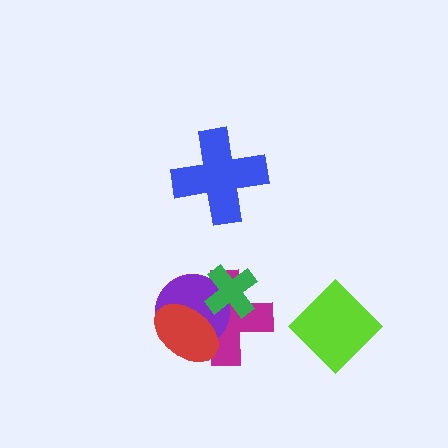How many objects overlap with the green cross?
2 objects overlap with the green cross.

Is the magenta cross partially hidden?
Yes, it is partially covered by another shape.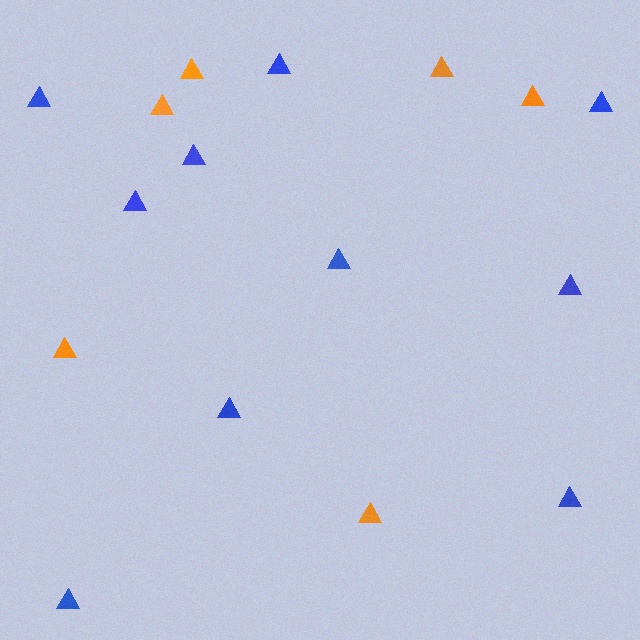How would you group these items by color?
There are 2 groups: one group of blue triangles (10) and one group of orange triangles (6).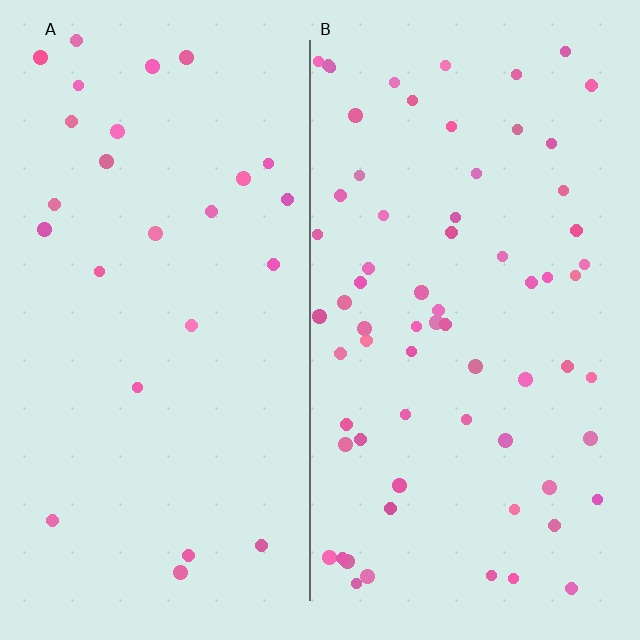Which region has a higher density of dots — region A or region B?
B (the right).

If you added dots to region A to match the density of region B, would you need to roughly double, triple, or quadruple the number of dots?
Approximately triple.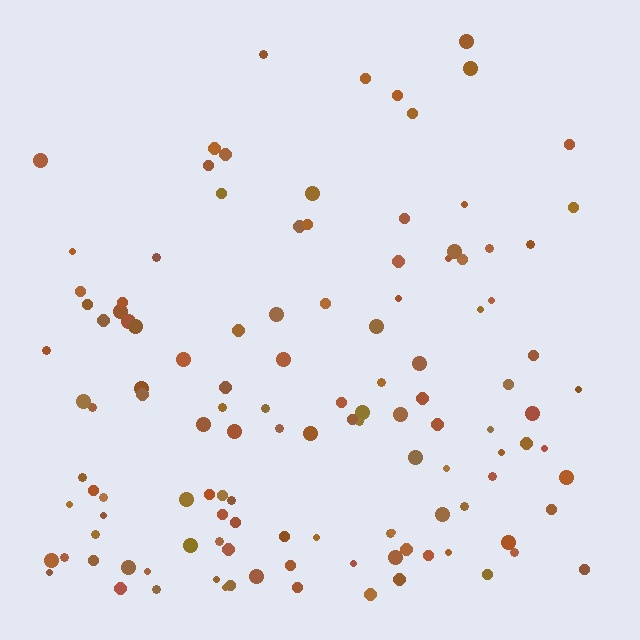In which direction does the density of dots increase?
From top to bottom, with the bottom side densest.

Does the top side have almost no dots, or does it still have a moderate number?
Still a moderate number, just noticeably fewer than the bottom.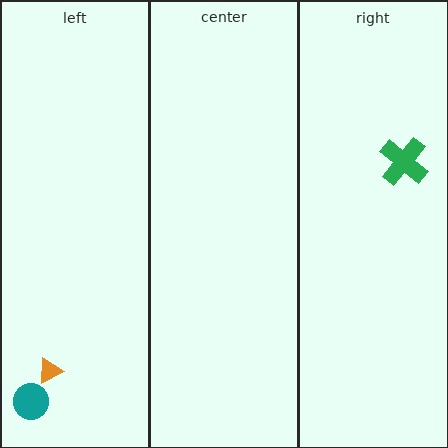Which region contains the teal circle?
The left region.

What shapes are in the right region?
The green cross.